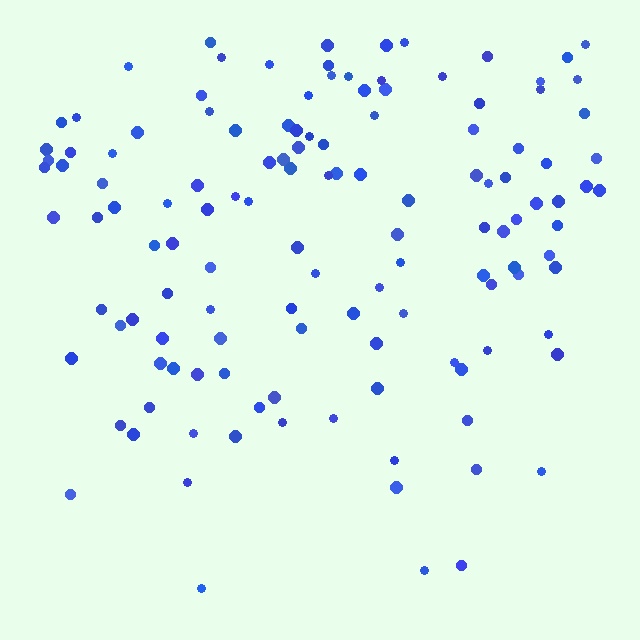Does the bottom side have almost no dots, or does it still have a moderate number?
Still a moderate number, just noticeably fewer than the top.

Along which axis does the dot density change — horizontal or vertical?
Vertical.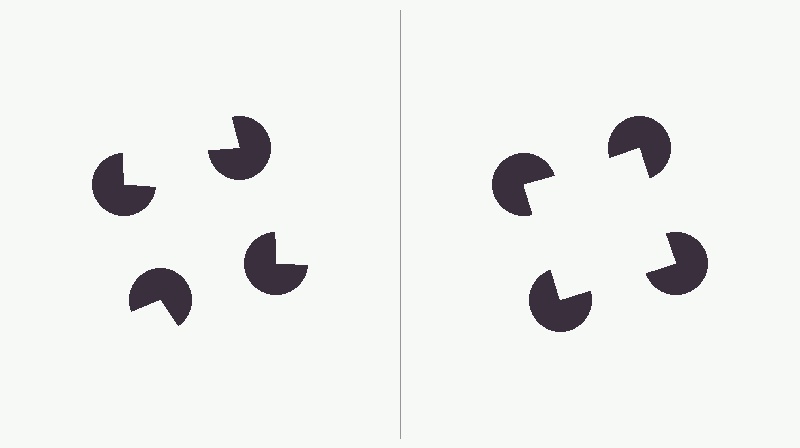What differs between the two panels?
The pac-man discs are positioned identically on both sides; only the wedge orientations differ. On the right they align to a square; on the left they are misaligned.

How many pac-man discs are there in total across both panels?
8 — 4 on each side.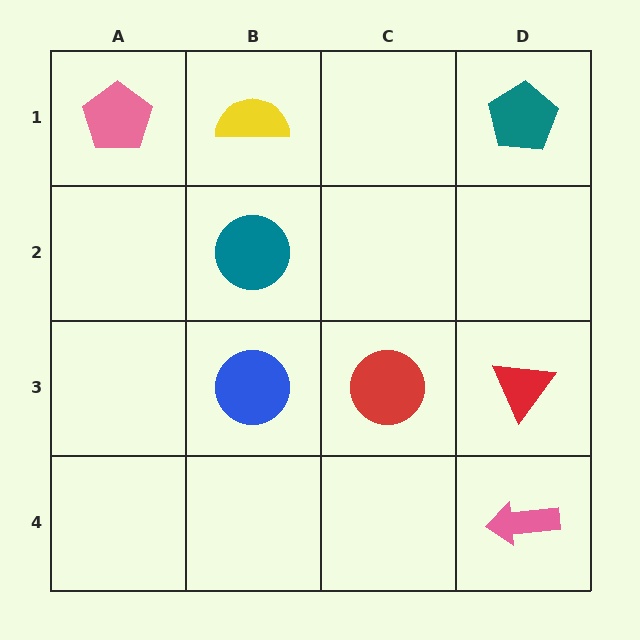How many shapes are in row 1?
3 shapes.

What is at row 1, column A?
A pink pentagon.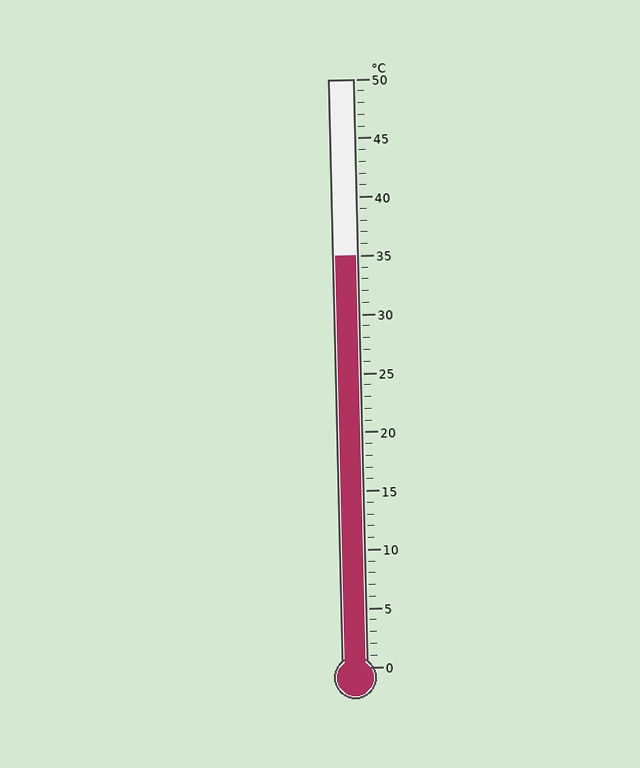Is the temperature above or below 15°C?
The temperature is above 15°C.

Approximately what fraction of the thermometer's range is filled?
The thermometer is filled to approximately 70% of its range.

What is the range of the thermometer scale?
The thermometer scale ranges from 0°C to 50°C.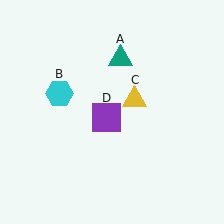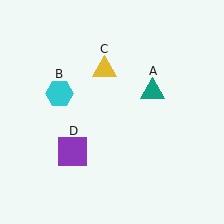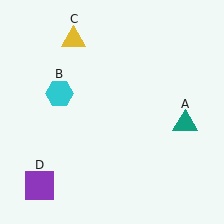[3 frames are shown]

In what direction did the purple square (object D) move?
The purple square (object D) moved down and to the left.